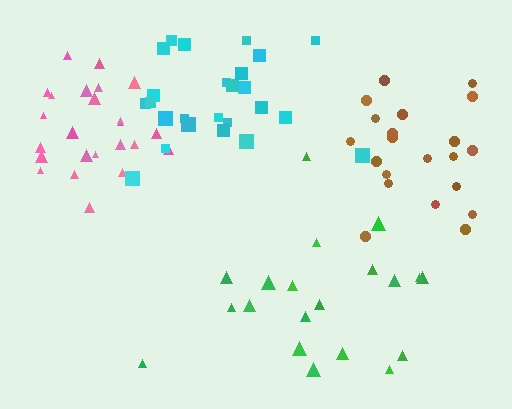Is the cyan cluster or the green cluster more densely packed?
Cyan.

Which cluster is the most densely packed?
Pink.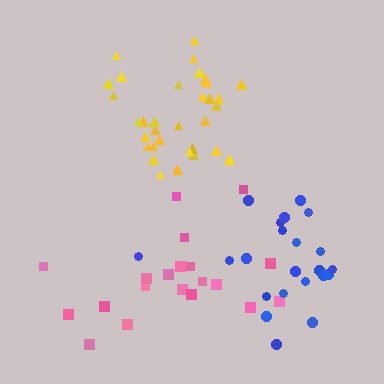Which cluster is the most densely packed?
Yellow.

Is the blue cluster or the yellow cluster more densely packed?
Yellow.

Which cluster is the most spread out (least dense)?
Pink.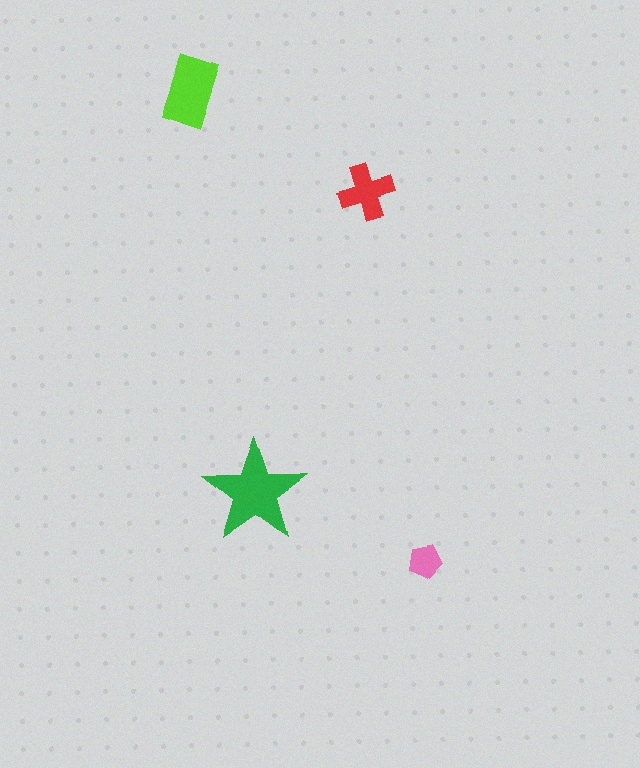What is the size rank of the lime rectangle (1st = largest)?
2nd.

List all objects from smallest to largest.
The pink pentagon, the red cross, the lime rectangle, the green star.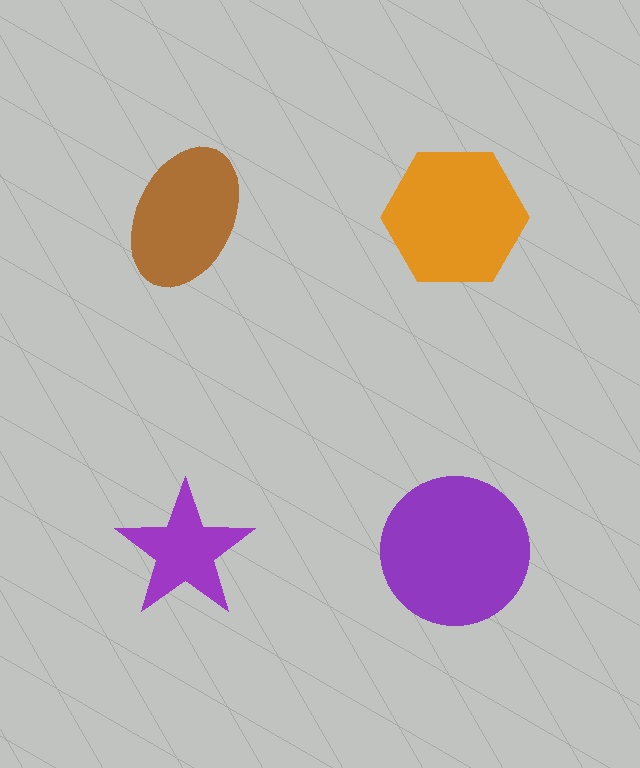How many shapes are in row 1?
2 shapes.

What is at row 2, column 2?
A purple circle.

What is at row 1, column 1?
A brown ellipse.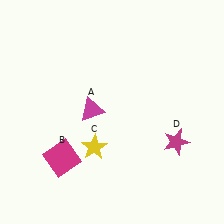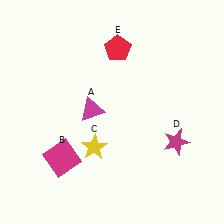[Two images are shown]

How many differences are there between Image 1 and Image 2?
There is 1 difference between the two images.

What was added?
A red pentagon (E) was added in Image 2.